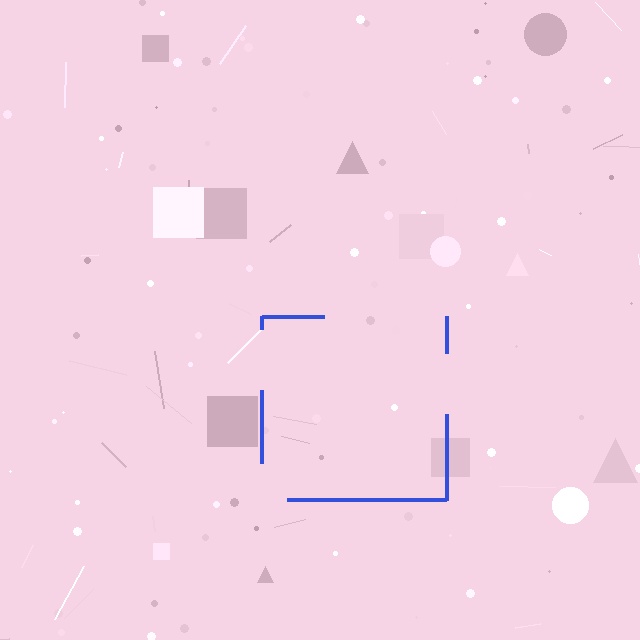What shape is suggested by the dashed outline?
The dashed outline suggests a square.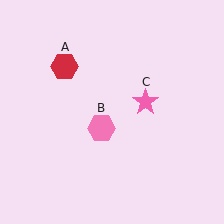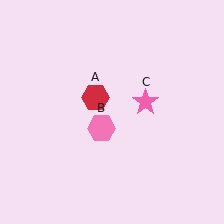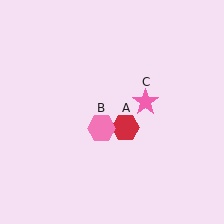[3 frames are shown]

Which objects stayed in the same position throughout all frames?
Pink hexagon (object B) and pink star (object C) remained stationary.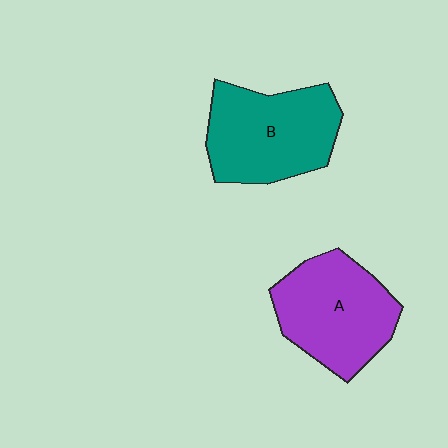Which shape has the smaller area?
Shape A (purple).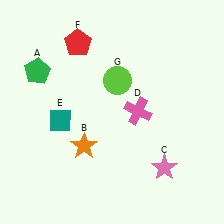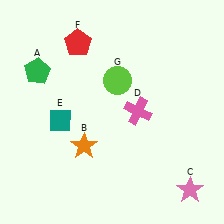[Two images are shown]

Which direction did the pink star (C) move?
The pink star (C) moved right.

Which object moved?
The pink star (C) moved right.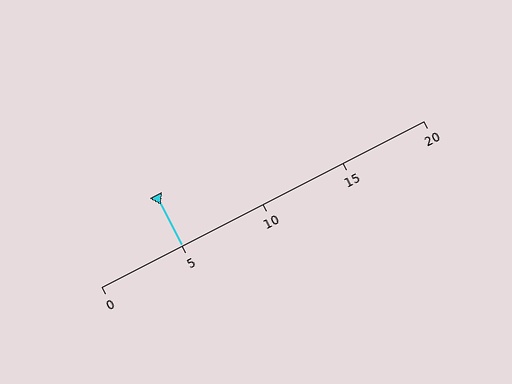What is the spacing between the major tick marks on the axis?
The major ticks are spaced 5 apart.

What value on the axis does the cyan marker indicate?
The marker indicates approximately 5.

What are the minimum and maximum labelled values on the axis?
The axis runs from 0 to 20.